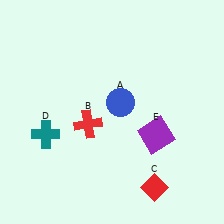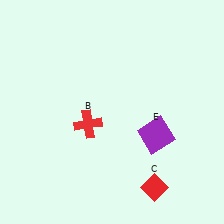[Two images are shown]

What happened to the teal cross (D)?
The teal cross (D) was removed in Image 2. It was in the bottom-left area of Image 1.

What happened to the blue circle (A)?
The blue circle (A) was removed in Image 2. It was in the top-right area of Image 1.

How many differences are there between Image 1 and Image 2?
There are 2 differences between the two images.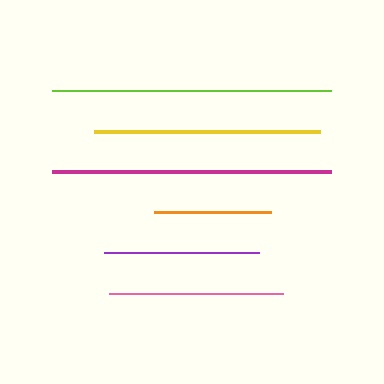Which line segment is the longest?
The lime line is the longest at approximately 279 pixels.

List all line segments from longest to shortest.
From longest to shortest: lime, magenta, yellow, pink, purple, orange.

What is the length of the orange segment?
The orange segment is approximately 117 pixels long.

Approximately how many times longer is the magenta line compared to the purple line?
The magenta line is approximately 1.8 times the length of the purple line.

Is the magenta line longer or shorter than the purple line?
The magenta line is longer than the purple line.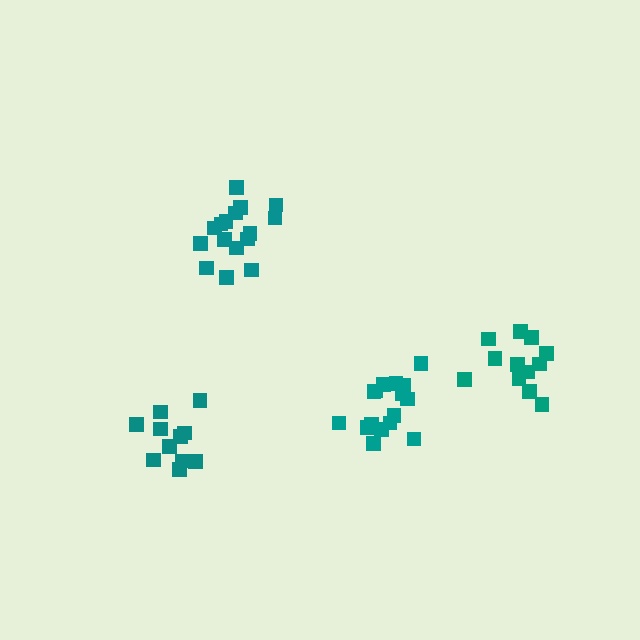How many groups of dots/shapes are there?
There are 4 groups.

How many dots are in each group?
Group 1: 16 dots, Group 2: 16 dots, Group 3: 11 dots, Group 4: 12 dots (55 total).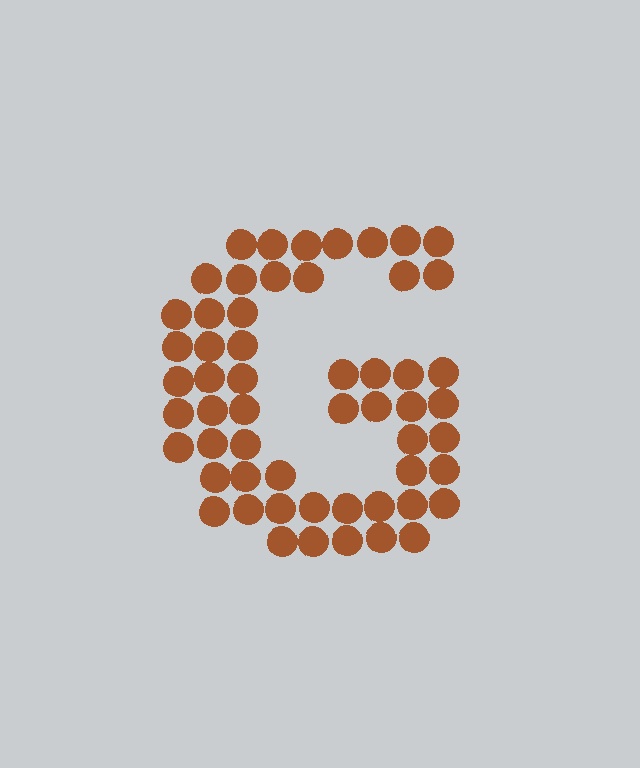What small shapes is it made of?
It is made of small circles.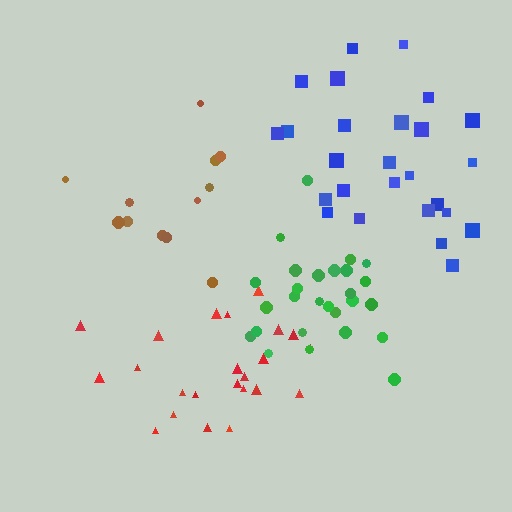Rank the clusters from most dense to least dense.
green, red, brown, blue.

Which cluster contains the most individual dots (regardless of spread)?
Green (27).